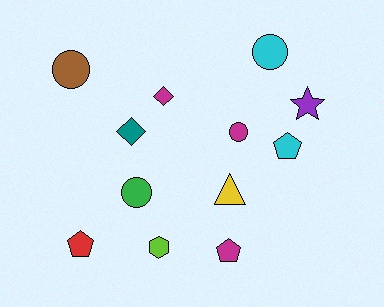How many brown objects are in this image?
There is 1 brown object.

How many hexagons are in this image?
There is 1 hexagon.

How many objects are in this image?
There are 12 objects.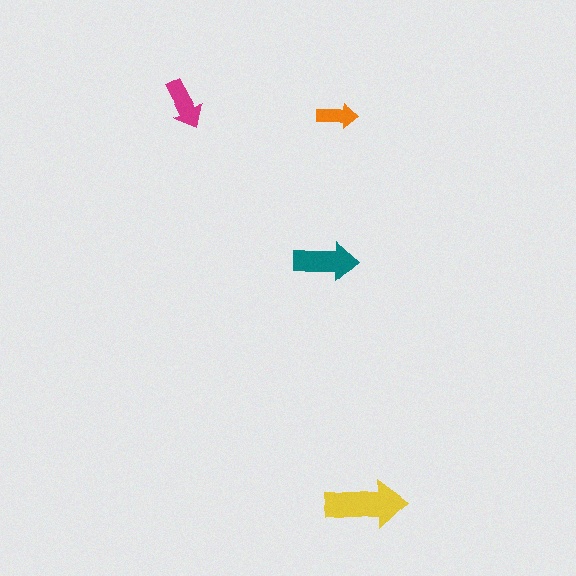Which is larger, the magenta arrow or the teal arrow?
The teal one.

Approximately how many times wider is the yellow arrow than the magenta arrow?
About 1.5 times wider.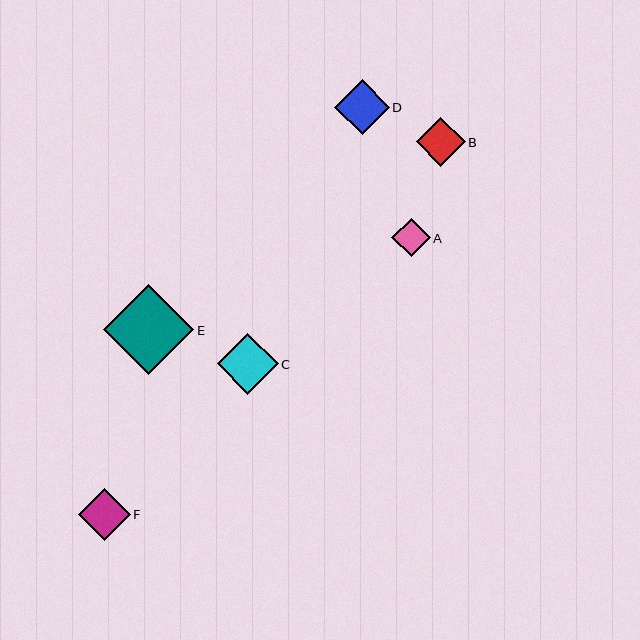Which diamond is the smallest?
Diamond A is the smallest with a size of approximately 39 pixels.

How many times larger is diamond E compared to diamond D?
Diamond E is approximately 1.7 times the size of diamond D.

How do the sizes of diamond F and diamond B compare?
Diamond F and diamond B are approximately the same size.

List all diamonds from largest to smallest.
From largest to smallest: E, C, D, F, B, A.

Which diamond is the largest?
Diamond E is the largest with a size of approximately 90 pixels.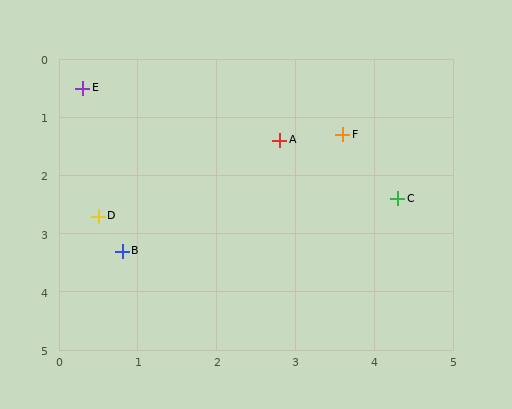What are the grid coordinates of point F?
Point F is at approximately (3.6, 1.3).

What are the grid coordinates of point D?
Point D is at approximately (0.5, 2.7).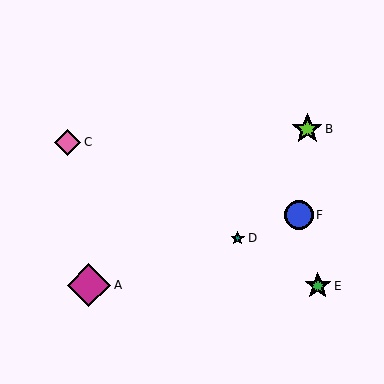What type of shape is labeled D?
Shape D is a teal star.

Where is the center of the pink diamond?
The center of the pink diamond is at (68, 142).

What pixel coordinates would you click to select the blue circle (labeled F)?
Click at (299, 215) to select the blue circle F.